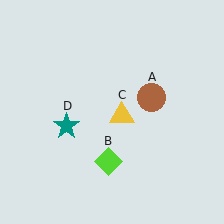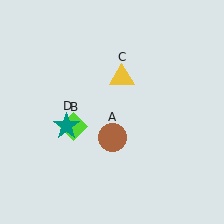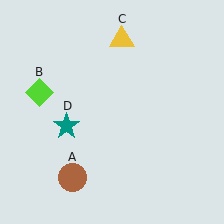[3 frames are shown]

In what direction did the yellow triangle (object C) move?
The yellow triangle (object C) moved up.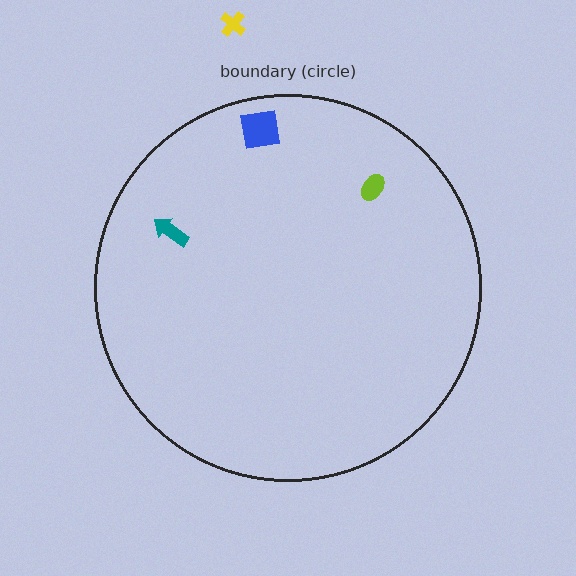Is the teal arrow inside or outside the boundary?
Inside.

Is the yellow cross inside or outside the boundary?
Outside.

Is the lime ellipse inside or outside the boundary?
Inside.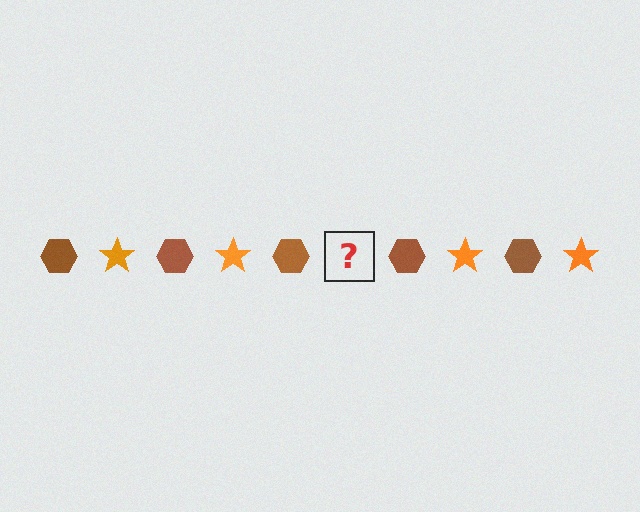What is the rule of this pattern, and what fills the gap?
The rule is that the pattern alternates between brown hexagon and orange star. The gap should be filled with an orange star.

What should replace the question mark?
The question mark should be replaced with an orange star.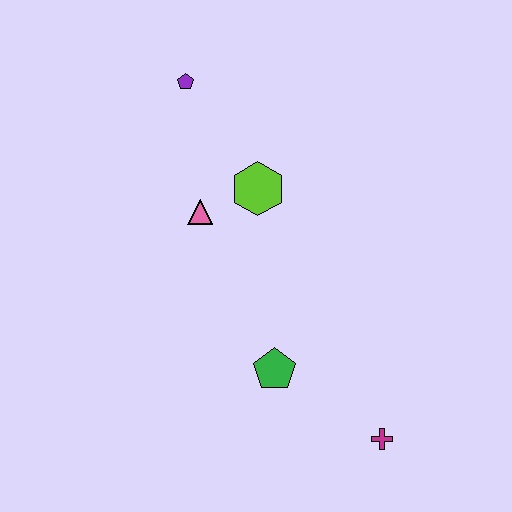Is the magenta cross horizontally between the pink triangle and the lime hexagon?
No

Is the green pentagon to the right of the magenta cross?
No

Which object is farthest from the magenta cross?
The purple pentagon is farthest from the magenta cross.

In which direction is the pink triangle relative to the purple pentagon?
The pink triangle is below the purple pentagon.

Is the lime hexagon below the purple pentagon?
Yes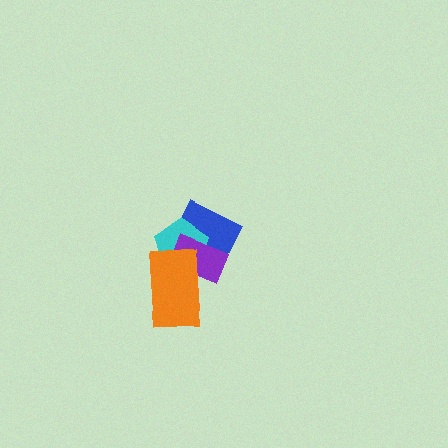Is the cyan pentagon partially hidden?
Yes, it is partially covered by another shape.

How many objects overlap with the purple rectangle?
3 objects overlap with the purple rectangle.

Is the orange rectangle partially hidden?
No, no other shape covers it.